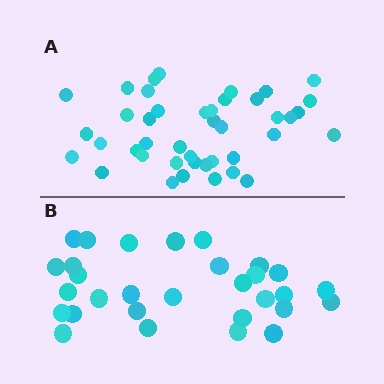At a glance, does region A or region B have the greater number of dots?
Region A (the top region) has more dots.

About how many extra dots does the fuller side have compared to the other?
Region A has roughly 12 or so more dots than region B.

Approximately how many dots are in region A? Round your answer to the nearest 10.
About 40 dots. (The exact count is 42, which rounds to 40.)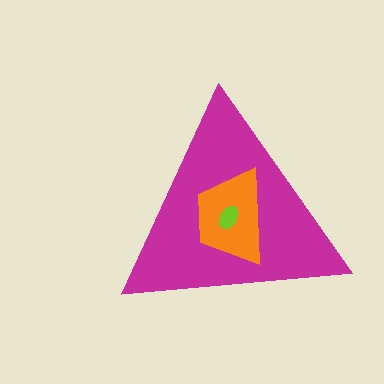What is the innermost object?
The lime ellipse.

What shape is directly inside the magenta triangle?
The orange trapezoid.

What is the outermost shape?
The magenta triangle.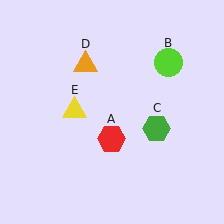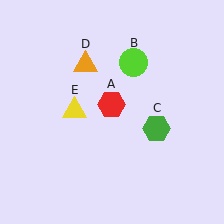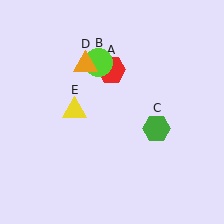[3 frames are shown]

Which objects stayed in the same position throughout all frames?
Green hexagon (object C) and orange triangle (object D) and yellow triangle (object E) remained stationary.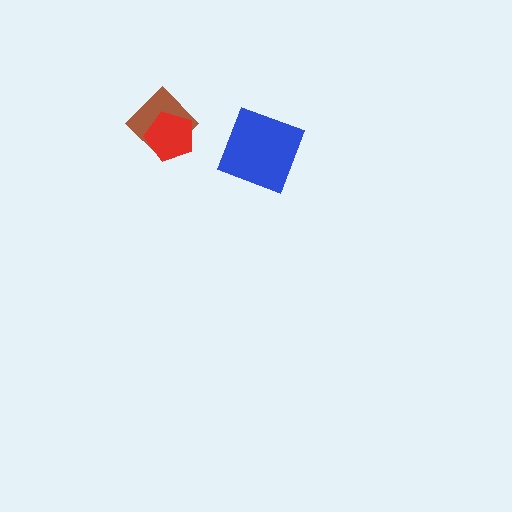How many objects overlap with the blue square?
0 objects overlap with the blue square.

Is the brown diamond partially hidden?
Yes, it is partially covered by another shape.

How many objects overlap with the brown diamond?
1 object overlaps with the brown diamond.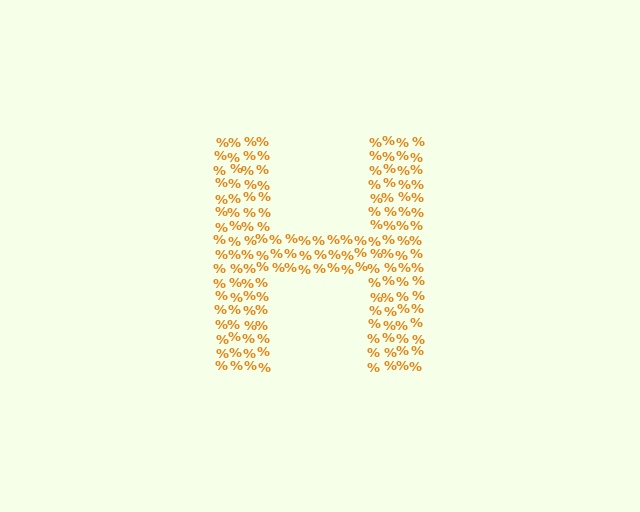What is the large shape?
The large shape is the letter H.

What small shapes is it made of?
It is made of small percent signs.